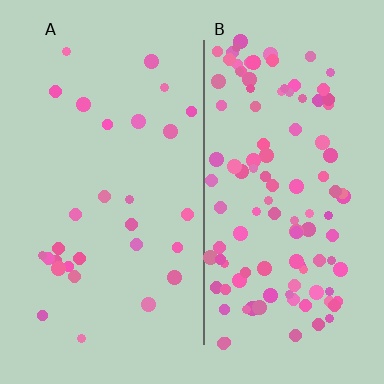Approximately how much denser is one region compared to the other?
Approximately 3.7× — region B over region A.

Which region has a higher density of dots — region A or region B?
B (the right).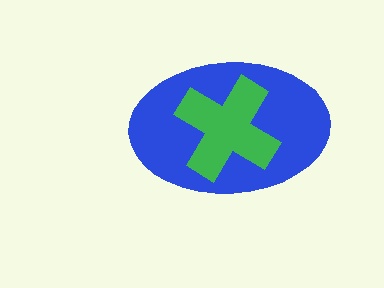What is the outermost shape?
The blue ellipse.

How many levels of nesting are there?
2.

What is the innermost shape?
The green cross.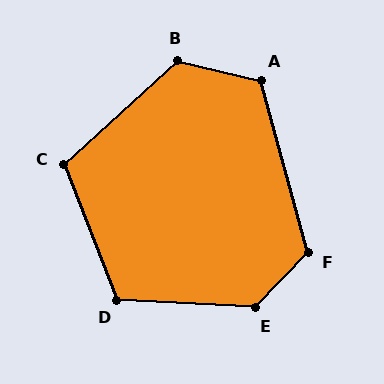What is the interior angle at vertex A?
Approximately 118 degrees (obtuse).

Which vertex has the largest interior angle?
E, at approximately 131 degrees.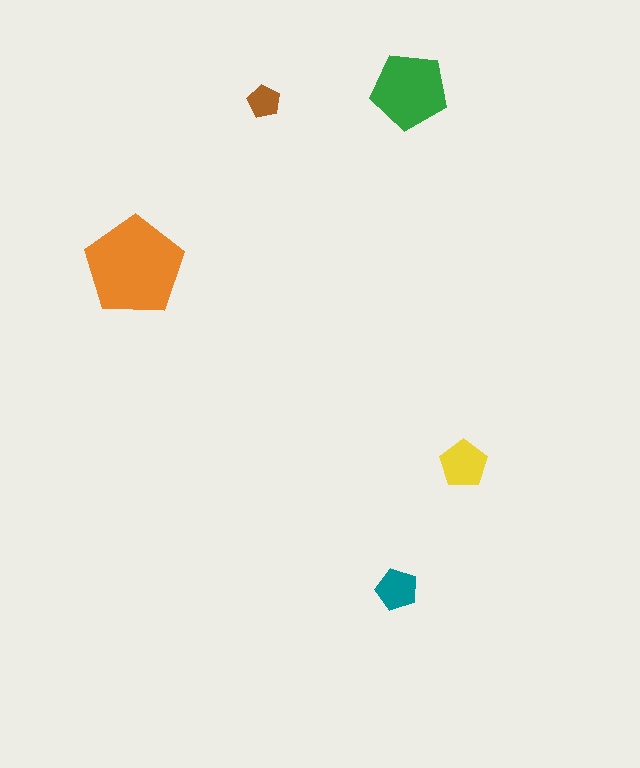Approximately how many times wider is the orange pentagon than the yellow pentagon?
About 2 times wider.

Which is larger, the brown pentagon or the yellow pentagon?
The yellow one.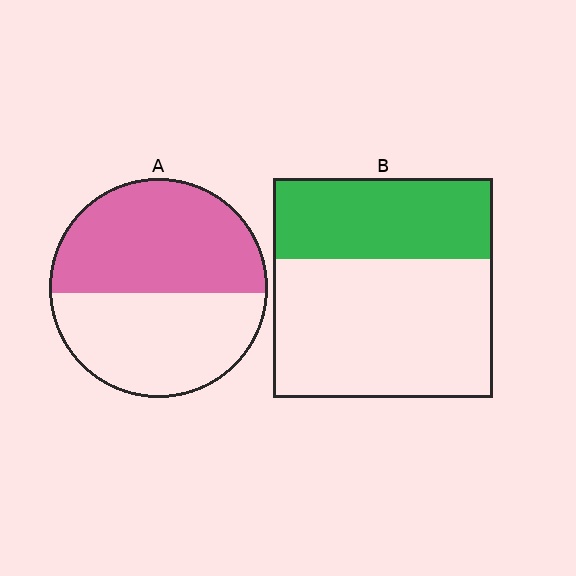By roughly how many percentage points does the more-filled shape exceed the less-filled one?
By roughly 15 percentage points (A over B).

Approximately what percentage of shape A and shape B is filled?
A is approximately 55% and B is approximately 35%.